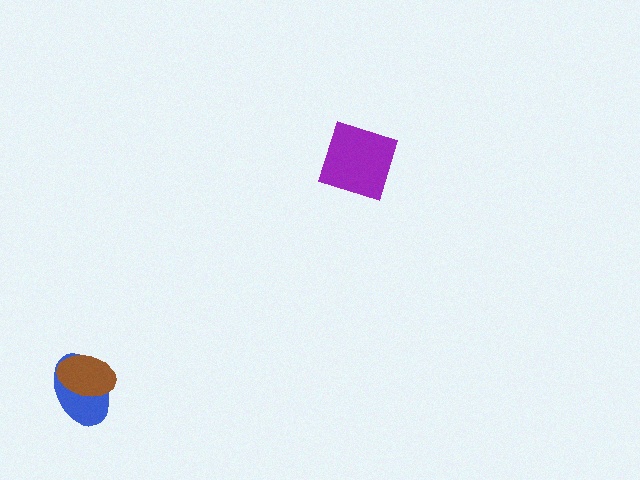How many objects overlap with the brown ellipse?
1 object overlaps with the brown ellipse.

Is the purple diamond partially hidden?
No, no other shape covers it.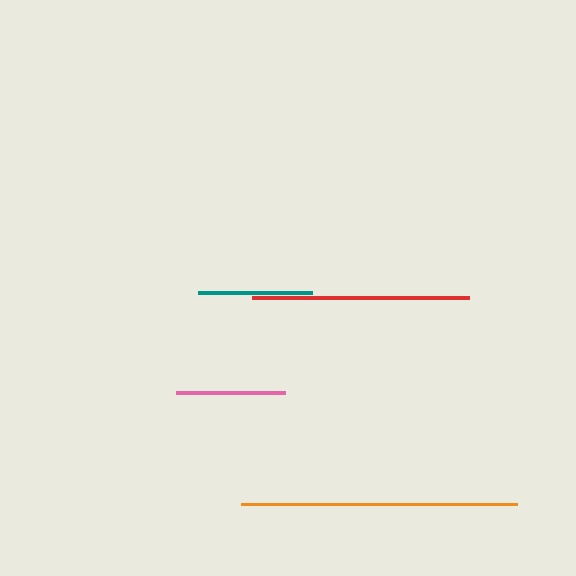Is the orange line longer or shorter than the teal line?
The orange line is longer than the teal line.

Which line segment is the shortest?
The pink line is the shortest at approximately 110 pixels.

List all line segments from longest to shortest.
From longest to shortest: orange, red, teal, pink.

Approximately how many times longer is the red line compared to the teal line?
The red line is approximately 1.9 times the length of the teal line.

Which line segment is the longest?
The orange line is the longest at approximately 276 pixels.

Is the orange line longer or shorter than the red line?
The orange line is longer than the red line.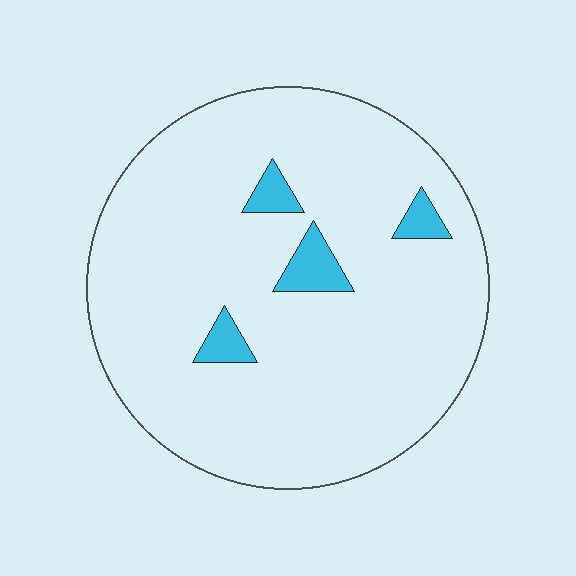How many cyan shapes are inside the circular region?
4.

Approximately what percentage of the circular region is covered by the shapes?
Approximately 5%.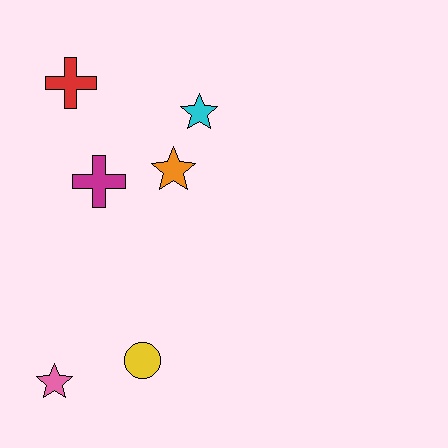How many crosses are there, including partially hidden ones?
There are 2 crosses.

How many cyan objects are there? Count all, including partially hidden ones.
There is 1 cyan object.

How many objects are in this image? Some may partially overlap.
There are 6 objects.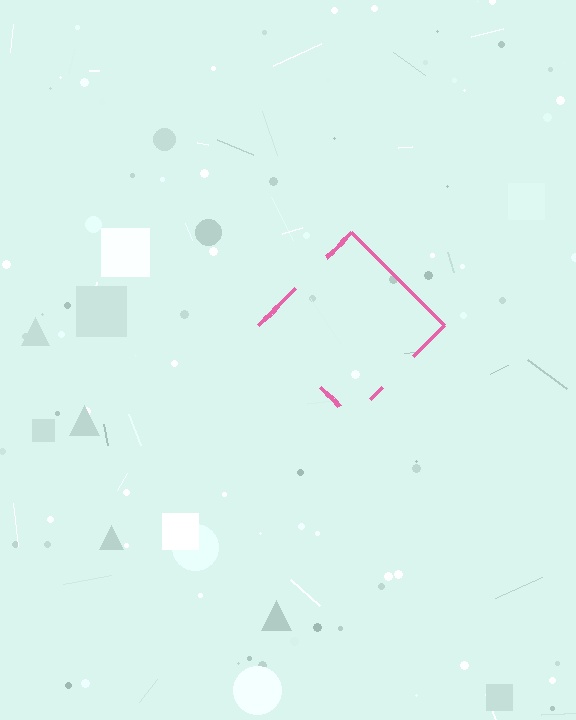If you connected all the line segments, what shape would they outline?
They would outline a diamond.